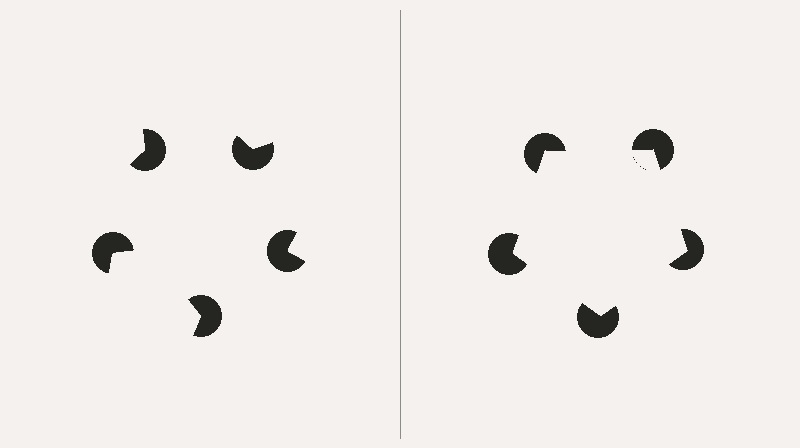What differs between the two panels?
The pac-man discs are positioned identically on both sides; only the wedge orientations differ. On the right they align to a pentagon; on the left they are misaligned.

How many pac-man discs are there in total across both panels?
10 — 5 on each side.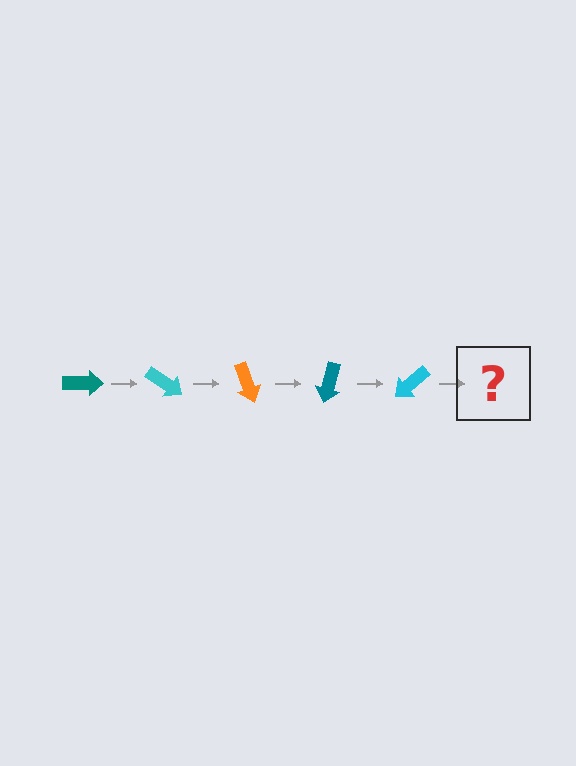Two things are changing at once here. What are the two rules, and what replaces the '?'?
The two rules are that it rotates 35 degrees each step and the color cycles through teal, cyan, and orange. The '?' should be an orange arrow, rotated 175 degrees from the start.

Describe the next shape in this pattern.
It should be an orange arrow, rotated 175 degrees from the start.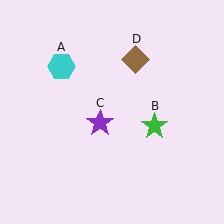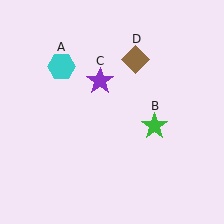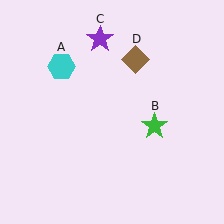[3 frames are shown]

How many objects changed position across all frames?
1 object changed position: purple star (object C).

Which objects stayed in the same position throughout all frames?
Cyan hexagon (object A) and green star (object B) and brown diamond (object D) remained stationary.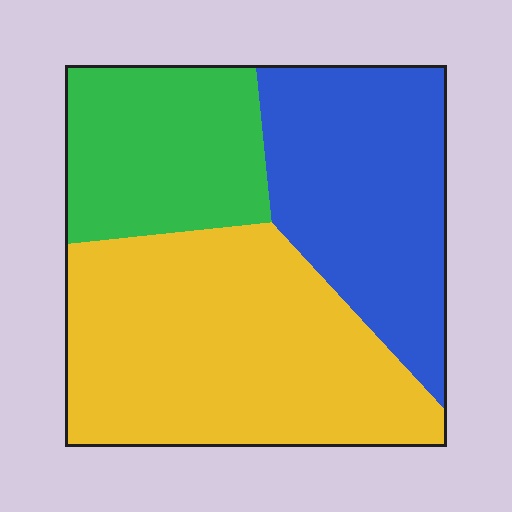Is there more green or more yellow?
Yellow.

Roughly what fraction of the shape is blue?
Blue covers roughly 30% of the shape.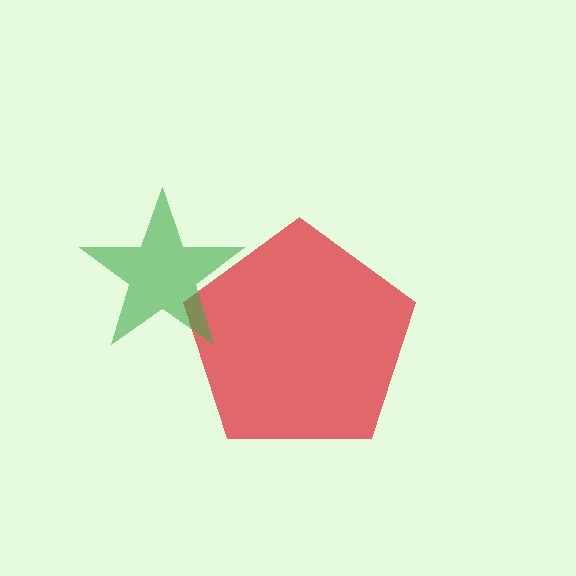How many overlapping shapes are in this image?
There are 2 overlapping shapes in the image.